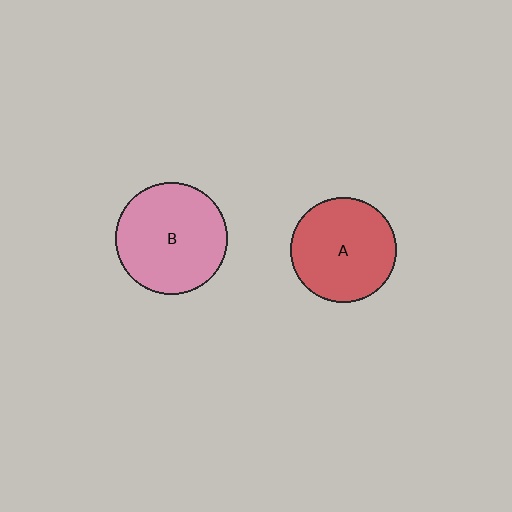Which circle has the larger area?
Circle B (pink).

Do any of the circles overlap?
No, none of the circles overlap.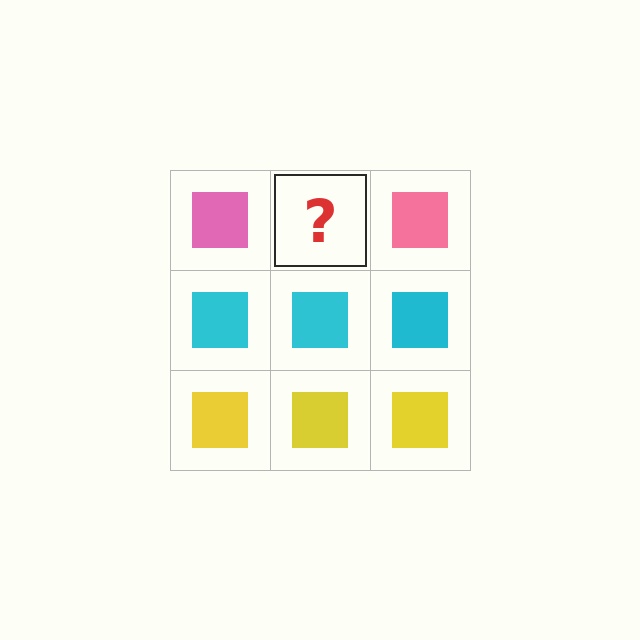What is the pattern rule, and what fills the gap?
The rule is that each row has a consistent color. The gap should be filled with a pink square.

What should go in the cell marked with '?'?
The missing cell should contain a pink square.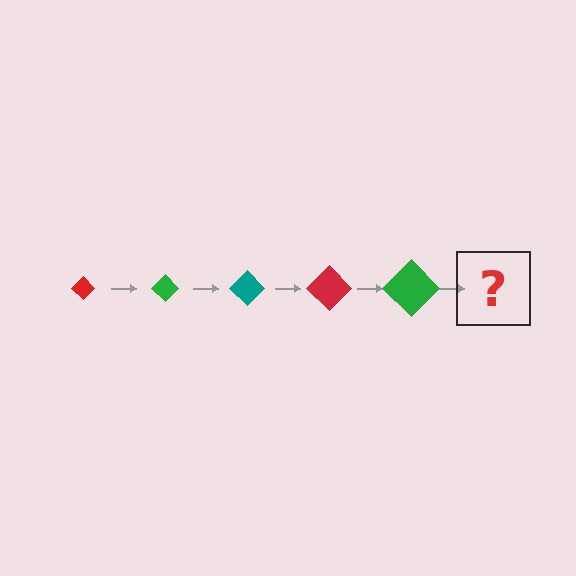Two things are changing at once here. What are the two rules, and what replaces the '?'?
The two rules are that the diamond grows larger each step and the color cycles through red, green, and teal. The '?' should be a teal diamond, larger than the previous one.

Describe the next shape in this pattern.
It should be a teal diamond, larger than the previous one.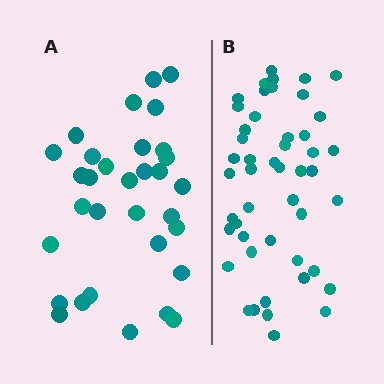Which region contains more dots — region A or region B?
Region B (the right region) has more dots.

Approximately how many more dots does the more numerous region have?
Region B has approximately 15 more dots than region A.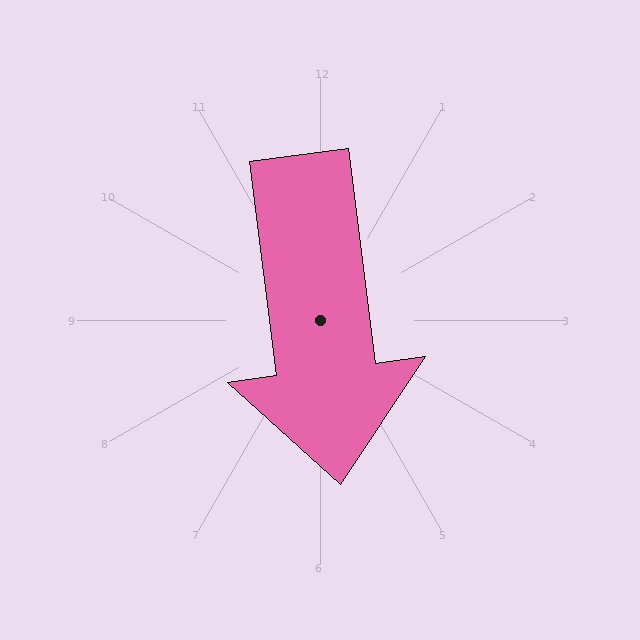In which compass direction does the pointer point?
South.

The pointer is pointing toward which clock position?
Roughly 6 o'clock.